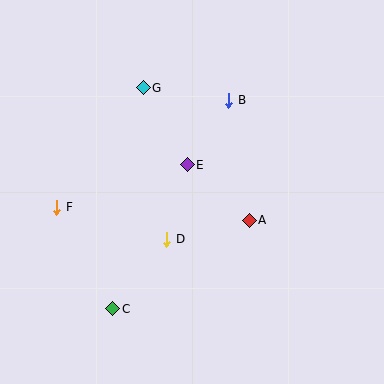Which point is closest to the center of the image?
Point E at (187, 165) is closest to the center.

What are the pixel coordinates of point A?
Point A is at (249, 220).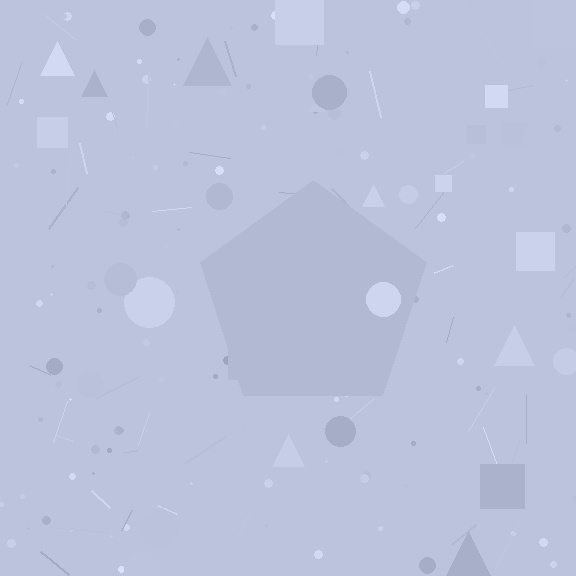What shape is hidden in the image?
A pentagon is hidden in the image.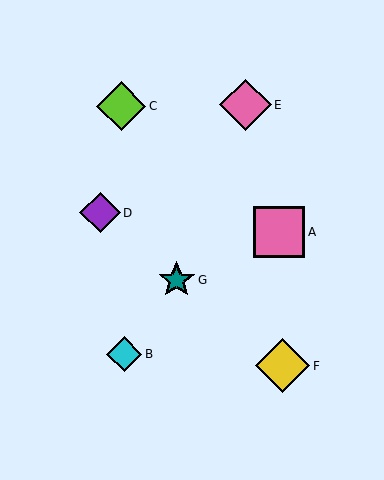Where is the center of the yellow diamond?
The center of the yellow diamond is at (283, 366).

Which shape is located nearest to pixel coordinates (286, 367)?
The yellow diamond (labeled F) at (283, 366) is nearest to that location.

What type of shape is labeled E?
Shape E is a pink diamond.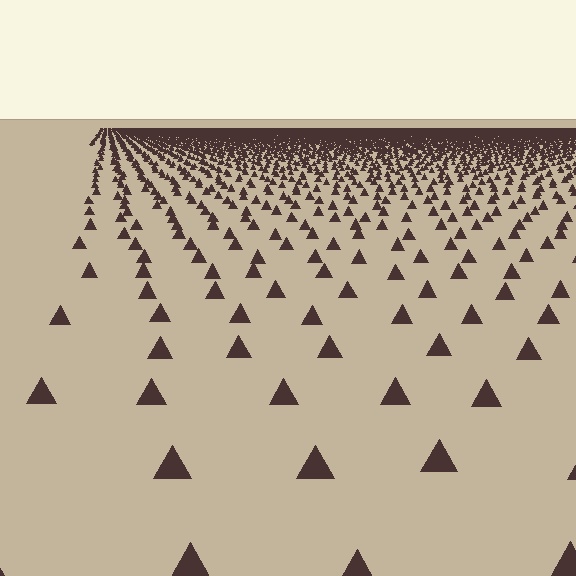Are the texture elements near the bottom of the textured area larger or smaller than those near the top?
Larger. Near the bottom, elements are closer to the viewer and appear at a bigger on-screen size.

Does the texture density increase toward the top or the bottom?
Density increases toward the top.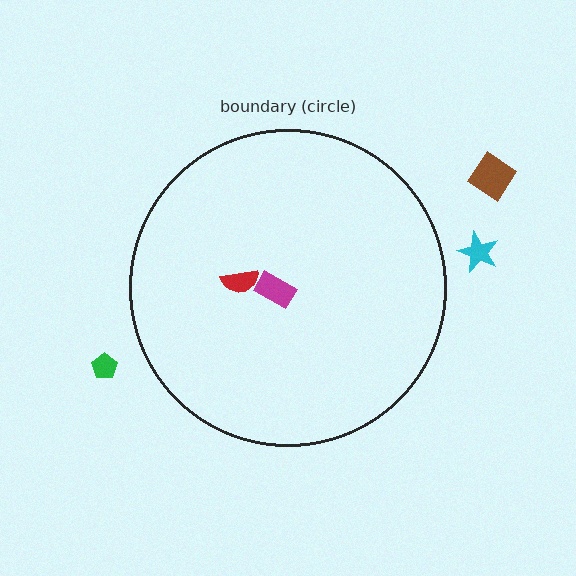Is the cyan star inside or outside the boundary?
Outside.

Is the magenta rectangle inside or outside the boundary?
Inside.